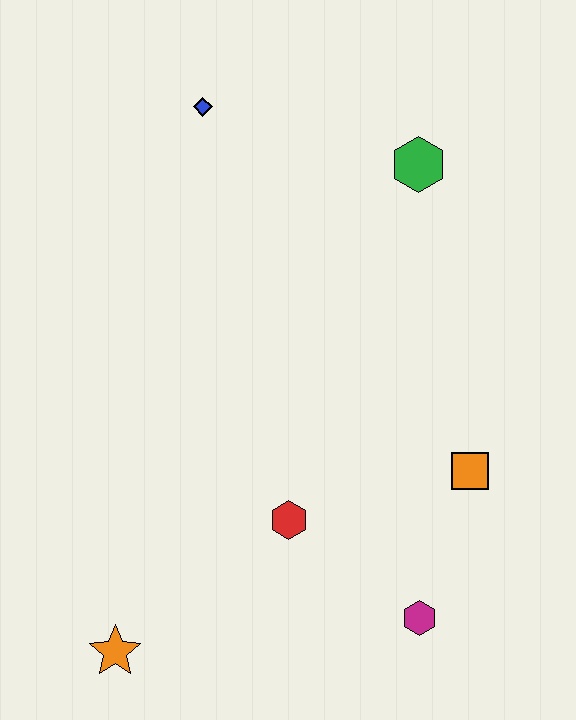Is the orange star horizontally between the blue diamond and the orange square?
No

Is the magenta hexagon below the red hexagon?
Yes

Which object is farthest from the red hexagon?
The blue diamond is farthest from the red hexagon.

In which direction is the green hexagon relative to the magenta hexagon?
The green hexagon is above the magenta hexagon.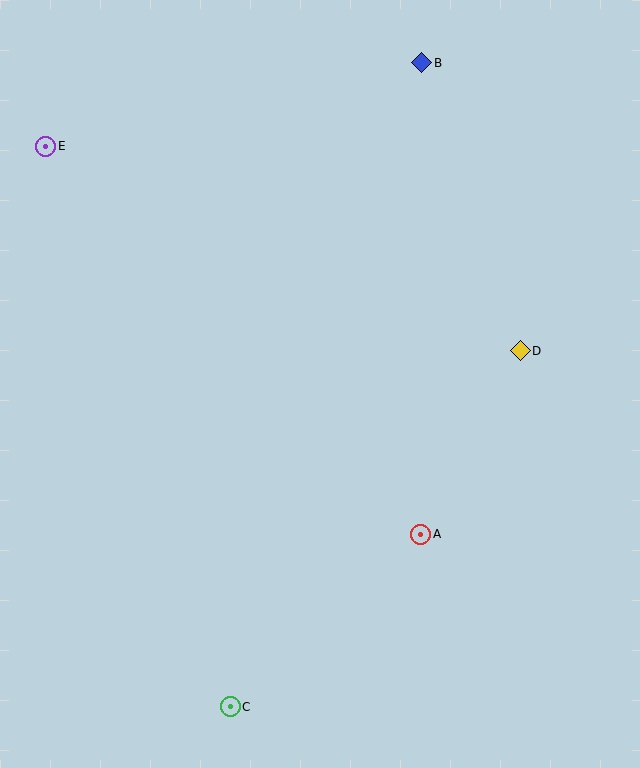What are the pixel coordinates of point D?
Point D is at (520, 351).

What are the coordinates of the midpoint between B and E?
The midpoint between B and E is at (234, 105).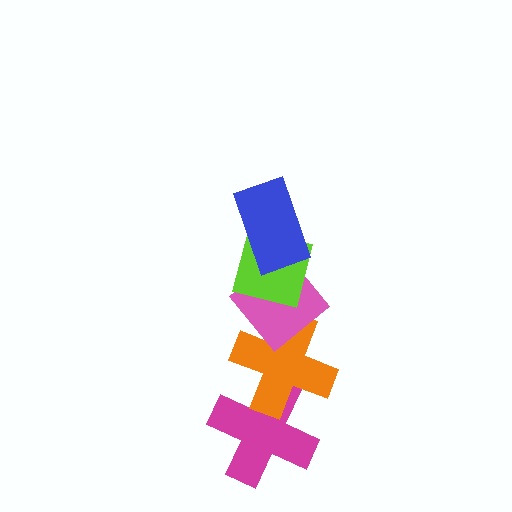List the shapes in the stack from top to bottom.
From top to bottom: the blue rectangle, the lime square, the pink diamond, the orange cross, the magenta cross.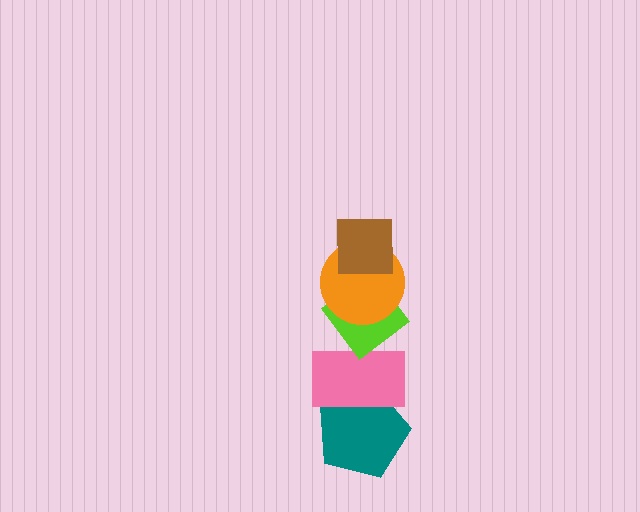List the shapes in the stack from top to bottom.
From top to bottom: the brown square, the orange circle, the lime diamond, the pink rectangle, the teal pentagon.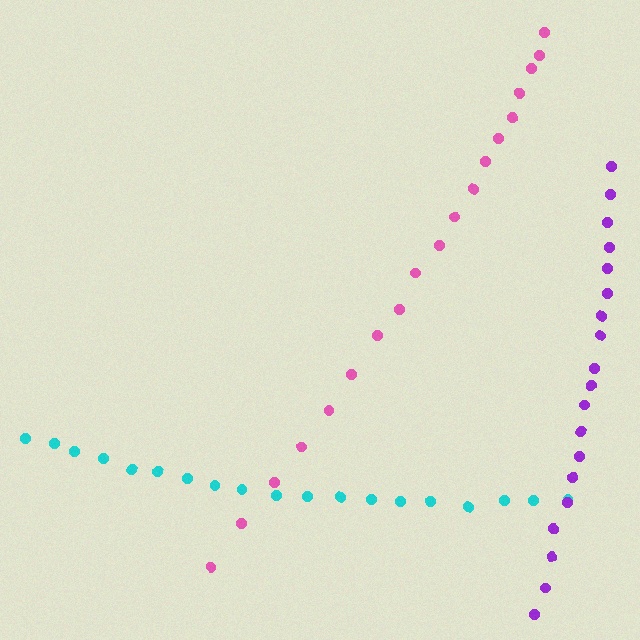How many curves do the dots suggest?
There are 3 distinct paths.